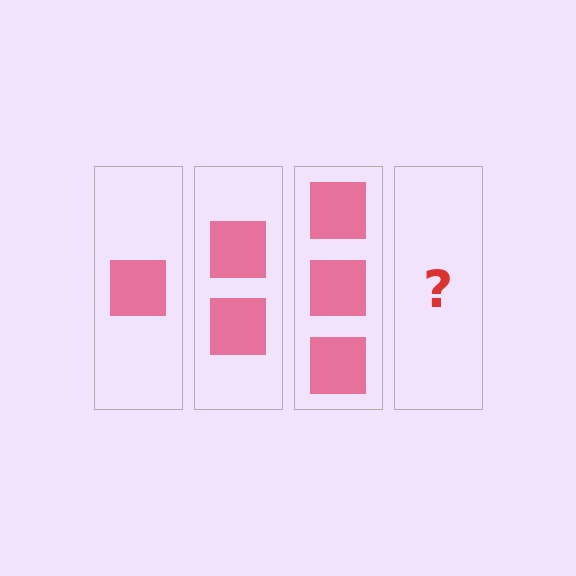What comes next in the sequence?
The next element should be 4 squares.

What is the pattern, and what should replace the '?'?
The pattern is that each step adds one more square. The '?' should be 4 squares.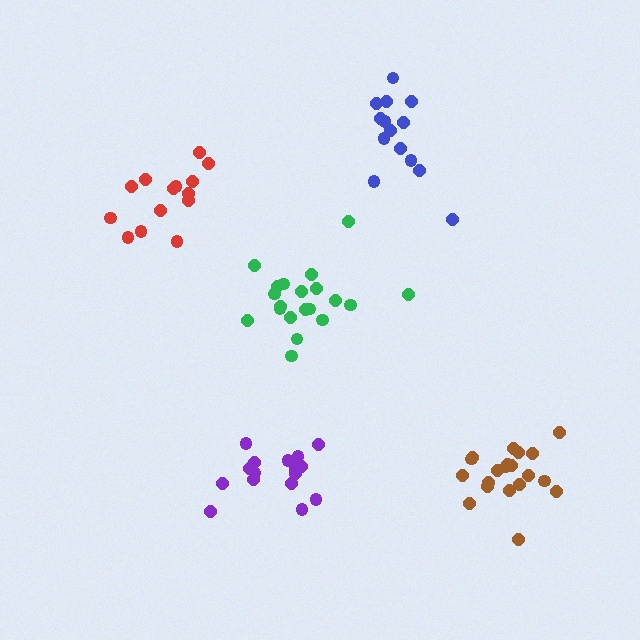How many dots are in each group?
Group 1: 17 dots, Group 2: 14 dots, Group 3: 14 dots, Group 4: 20 dots, Group 5: 20 dots (85 total).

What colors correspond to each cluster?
The clusters are colored: purple, red, blue, green, brown.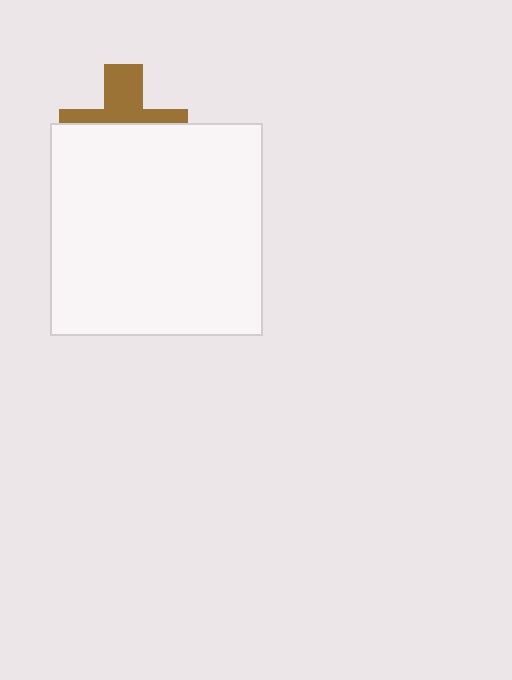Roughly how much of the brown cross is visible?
A small part of it is visible (roughly 43%).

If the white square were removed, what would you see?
You would see the complete brown cross.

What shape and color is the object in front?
The object in front is a white square.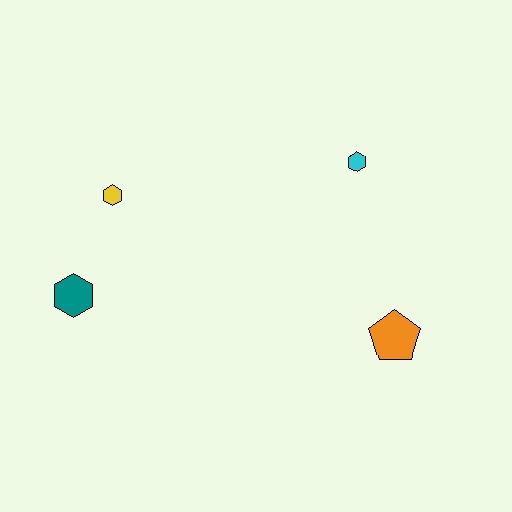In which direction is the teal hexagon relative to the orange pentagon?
The teal hexagon is to the left of the orange pentagon.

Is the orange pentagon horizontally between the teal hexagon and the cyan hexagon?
No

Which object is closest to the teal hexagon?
The yellow hexagon is closest to the teal hexagon.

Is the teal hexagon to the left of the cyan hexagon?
Yes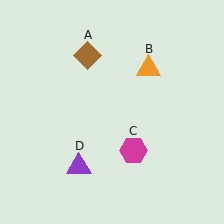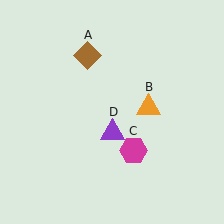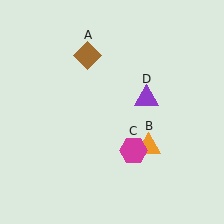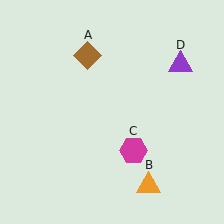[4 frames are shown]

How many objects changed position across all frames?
2 objects changed position: orange triangle (object B), purple triangle (object D).